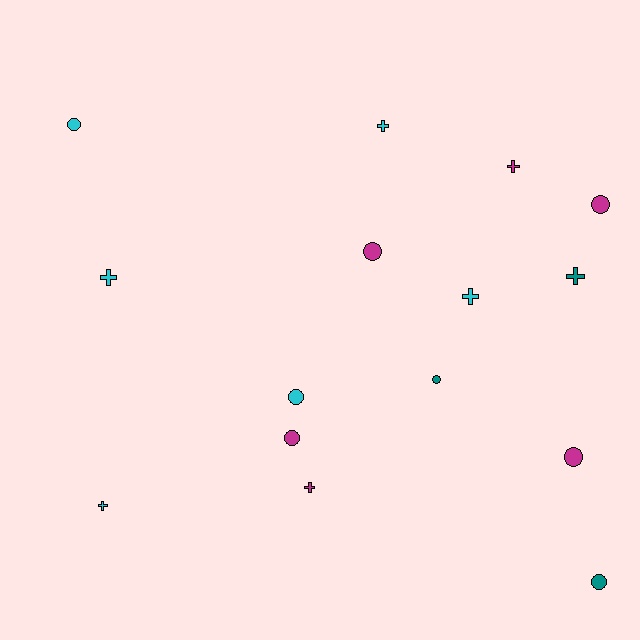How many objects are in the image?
There are 15 objects.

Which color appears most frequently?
Magenta, with 6 objects.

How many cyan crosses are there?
There are 4 cyan crosses.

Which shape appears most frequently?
Circle, with 8 objects.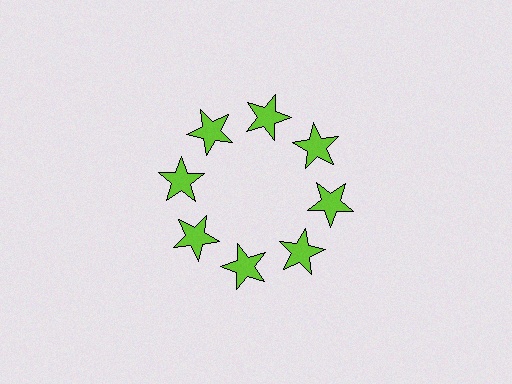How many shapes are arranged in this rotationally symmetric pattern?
There are 8 shapes, arranged in 8 groups of 1.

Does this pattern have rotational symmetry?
Yes, this pattern has 8-fold rotational symmetry. It looks the same after rotating 45 degrees around the center.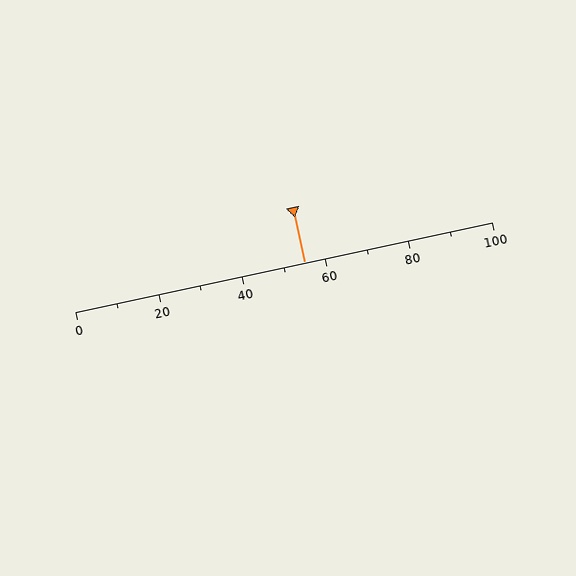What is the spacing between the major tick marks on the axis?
The major ticks are spaced 20 apart.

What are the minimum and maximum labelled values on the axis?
The axis runs from 0 to 100.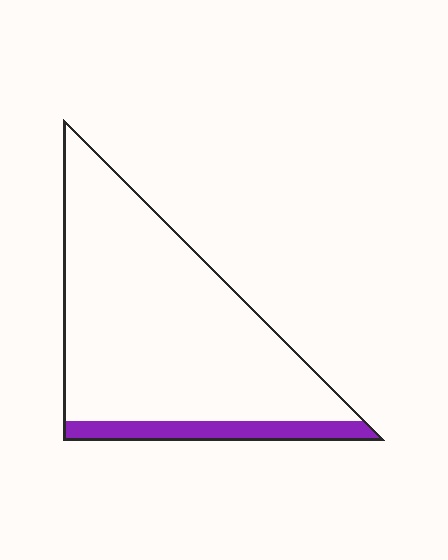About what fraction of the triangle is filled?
About one eighth (1/8).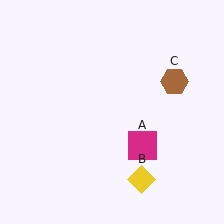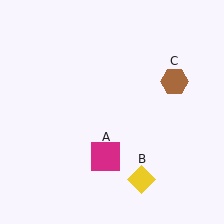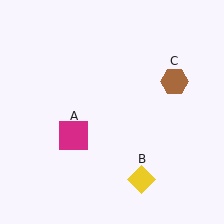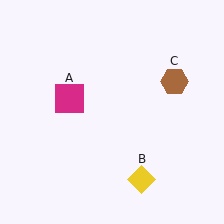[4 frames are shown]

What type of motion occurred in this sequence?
The magenta square (object A) rotated clockwise around the center of the scene.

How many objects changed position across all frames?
1 object changed position: magenta square (object A).